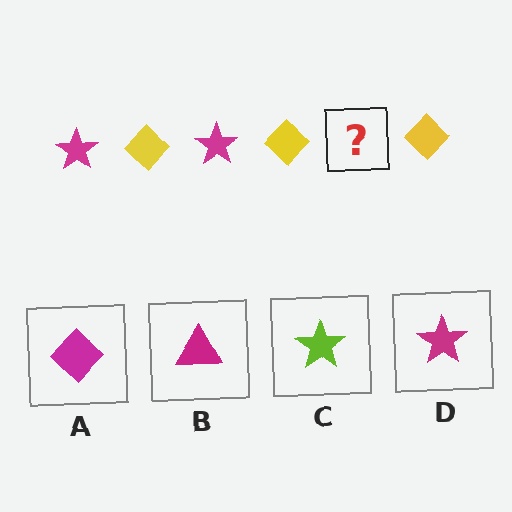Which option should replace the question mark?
Option D.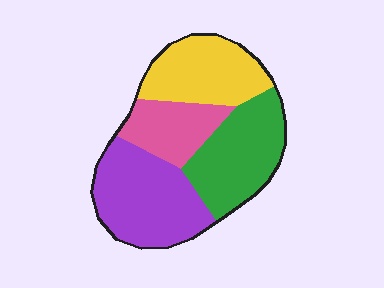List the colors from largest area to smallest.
From largest to smallest: purple, green, yellow, pink.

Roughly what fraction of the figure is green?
Green covers 27% of the figure.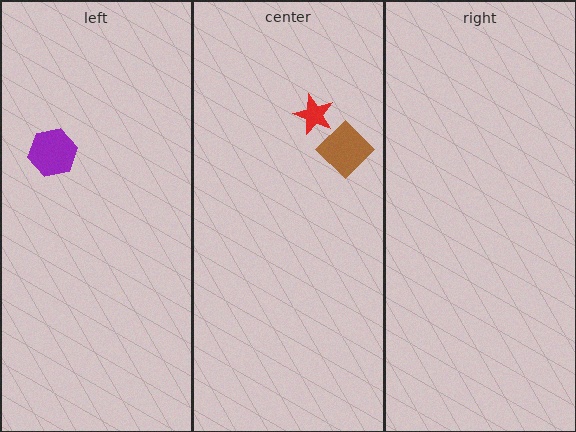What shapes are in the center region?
The brown diamond, the red star.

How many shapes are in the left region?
1.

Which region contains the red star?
The center region.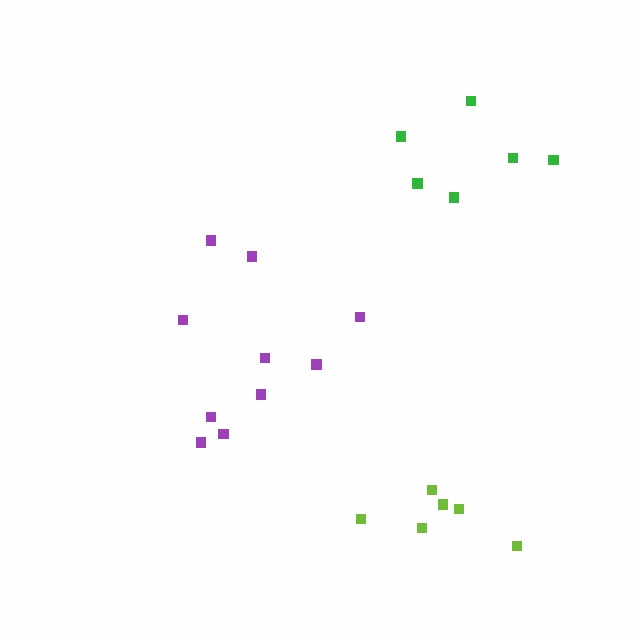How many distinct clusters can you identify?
There are 3 distinct clusters.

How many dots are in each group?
Group 1: 10 dots, Group 2: 6 dots, Group 3: 6 dots (22 total).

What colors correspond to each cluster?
The clusters are colored: purple, green, lime.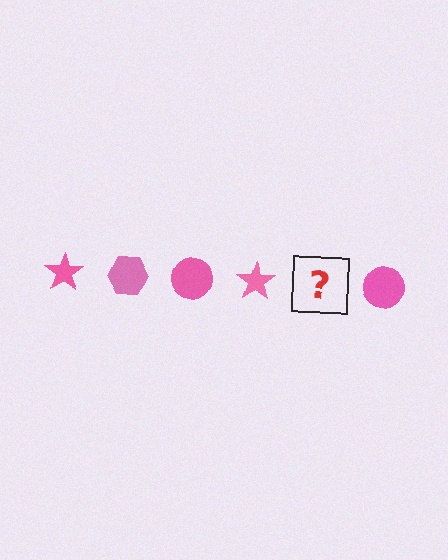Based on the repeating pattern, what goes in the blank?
The blank should be a pink hexagon.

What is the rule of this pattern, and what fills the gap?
The rule is that the pattern cycles through star, hexagon, circle shapes in pink. The gap should be filled with a pink hexagon.